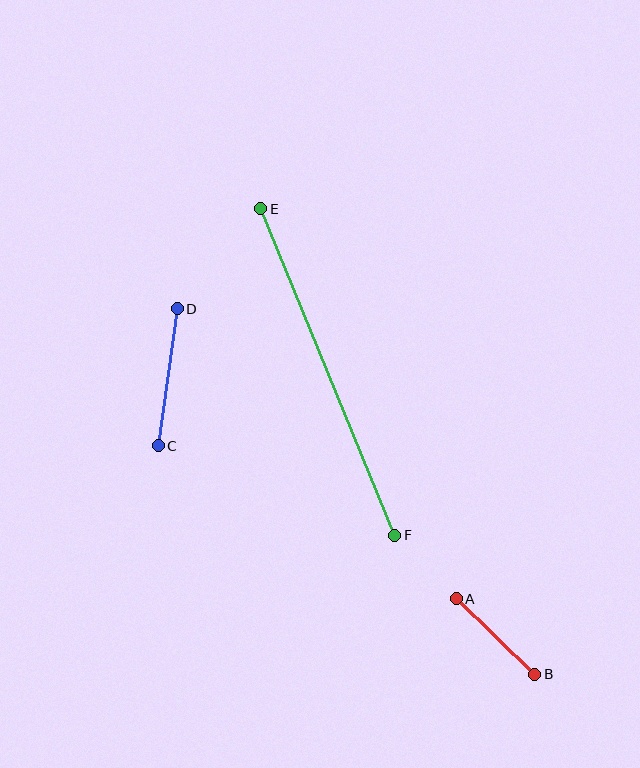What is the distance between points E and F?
The distance is approximately 353 pixels.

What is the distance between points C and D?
The distance is approximately 138 pixels.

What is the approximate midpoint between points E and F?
The midpoint is at approximately (328, 372) pixels.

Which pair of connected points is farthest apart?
Points E and F are farthest apart.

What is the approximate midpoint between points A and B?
The midpoint is at approximately (495, 636) pixels.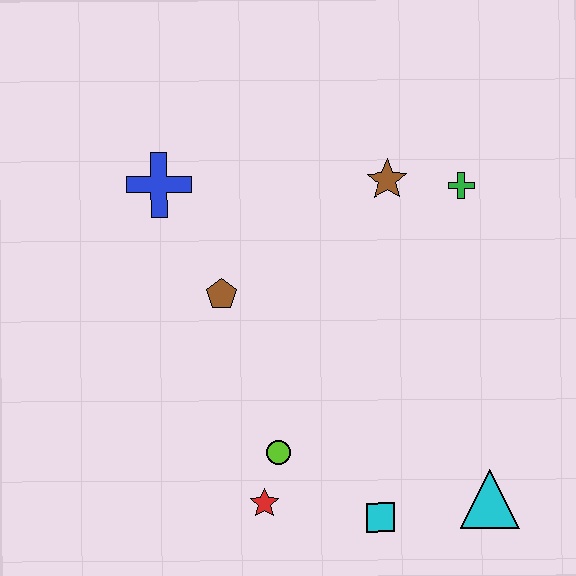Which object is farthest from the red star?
The green cross is farthest from the red star.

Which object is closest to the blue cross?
The brown pentagon is closest to the blue cross.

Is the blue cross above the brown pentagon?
Yes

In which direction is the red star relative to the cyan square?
The red star is to the left of the cyan square.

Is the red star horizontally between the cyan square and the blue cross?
Yes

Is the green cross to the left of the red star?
No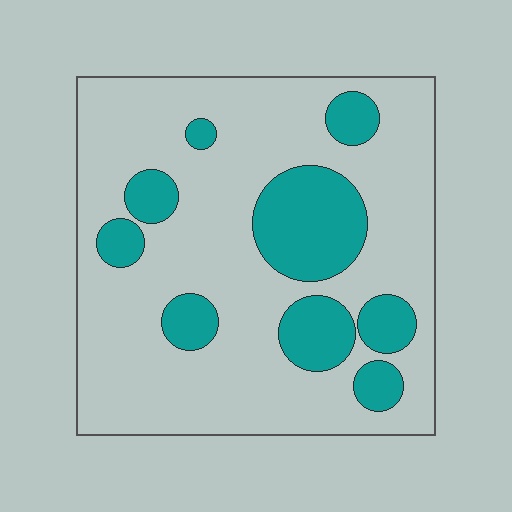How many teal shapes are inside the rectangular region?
9.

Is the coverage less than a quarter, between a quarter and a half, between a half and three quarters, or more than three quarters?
Less than a quarter.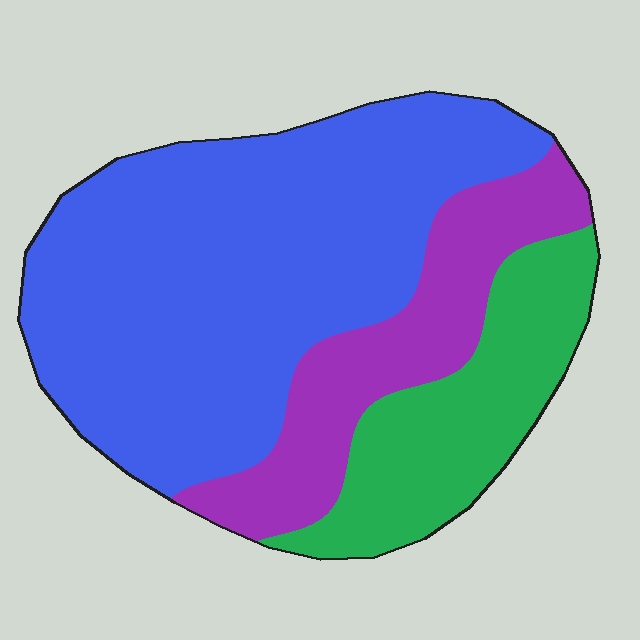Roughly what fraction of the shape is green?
Green covers around 20% of the shape.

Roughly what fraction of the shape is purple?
Purple covers around 20% of the shape.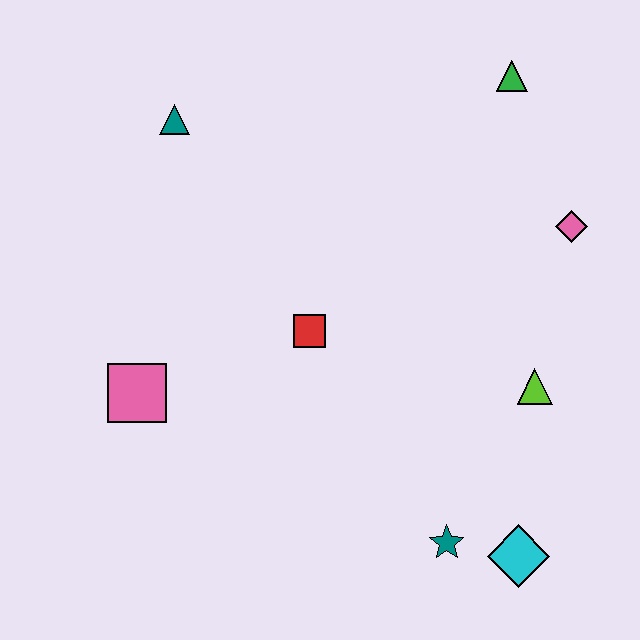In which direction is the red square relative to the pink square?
The red square is to the right of the pink square.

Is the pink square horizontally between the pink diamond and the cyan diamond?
No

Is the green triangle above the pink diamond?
Yes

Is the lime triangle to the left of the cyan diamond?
No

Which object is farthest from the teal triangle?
The cyan diamond is farthest from the teal triangle.